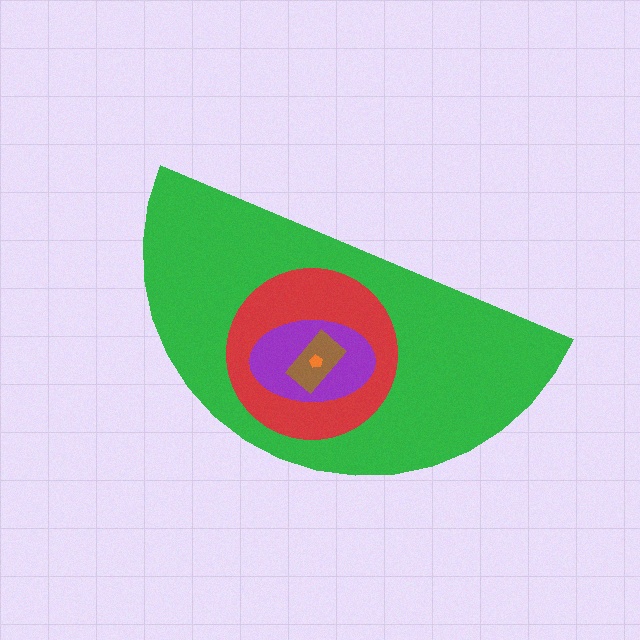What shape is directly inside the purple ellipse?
The brown rectangle.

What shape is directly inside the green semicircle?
The red circle.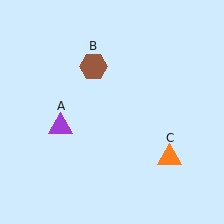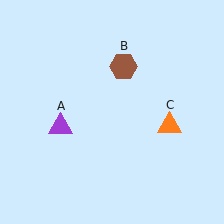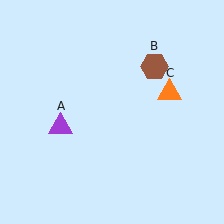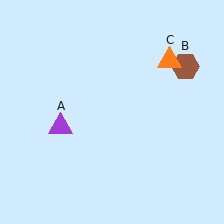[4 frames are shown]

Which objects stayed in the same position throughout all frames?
Purple triangle (object A) remained stationary.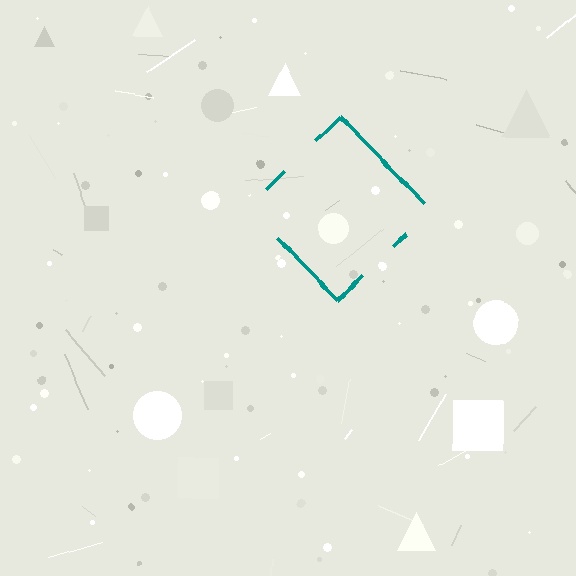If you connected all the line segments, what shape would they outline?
They would outline a diamond.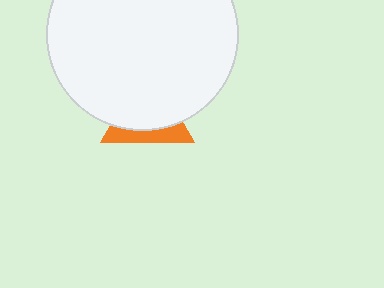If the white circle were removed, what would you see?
You would see the complete orange triangle.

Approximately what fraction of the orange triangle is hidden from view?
Roughly 67% of the orange triangle is hidden behind the white circle.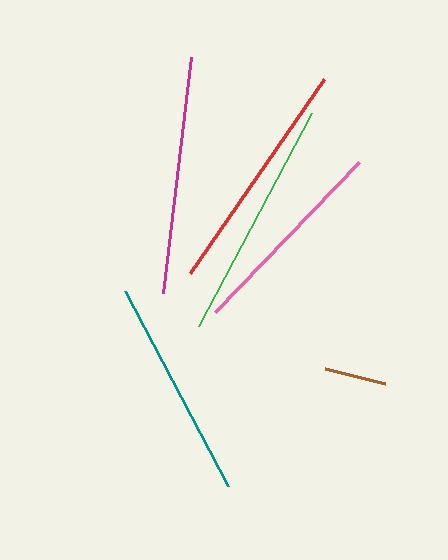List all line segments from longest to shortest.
From longest to shortest: green, magenta, red, teal, pink, brown.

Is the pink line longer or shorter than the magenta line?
The magenta line is longer than the pink line.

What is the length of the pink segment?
The pink segment is approximately 208 pixels long.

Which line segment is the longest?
The green line is the longest at approximately 241 pixels.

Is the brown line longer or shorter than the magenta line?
The magenta line is longer than the brown line.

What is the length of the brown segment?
The brown segment is approximately 62 pixels long.